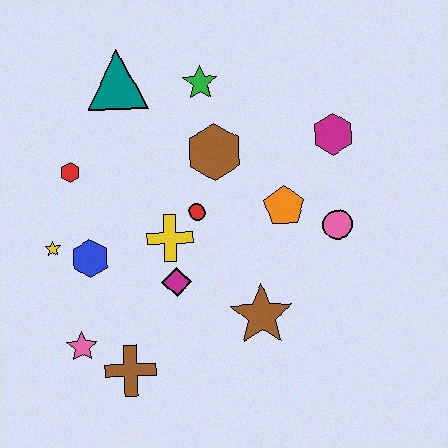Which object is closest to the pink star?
The brown cross is closest to the pink star.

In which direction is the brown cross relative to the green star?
The brown cross is below the green star.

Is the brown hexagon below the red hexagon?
No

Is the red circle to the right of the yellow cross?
Yes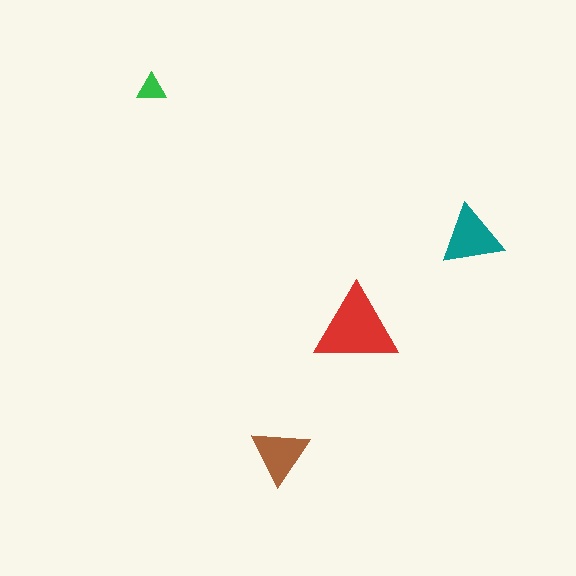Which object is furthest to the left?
The green triangle is leftmost.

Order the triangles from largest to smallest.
the red one, the teal one, the brown one, the green one.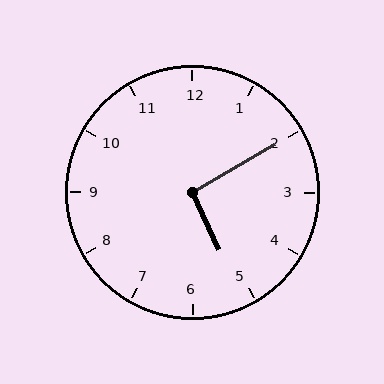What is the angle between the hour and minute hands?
Approximately 95 degrees.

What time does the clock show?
5:10.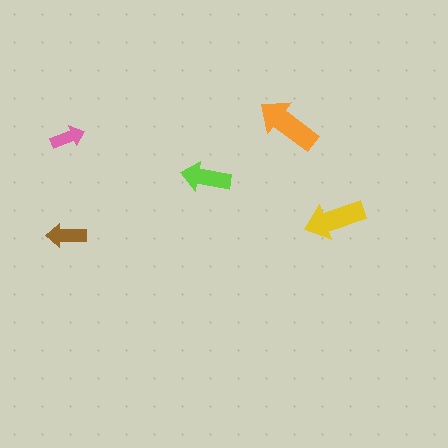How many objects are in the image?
There are 5 objects in the image.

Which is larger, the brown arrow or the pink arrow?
The brown one.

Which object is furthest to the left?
The brown arrow is leftmost.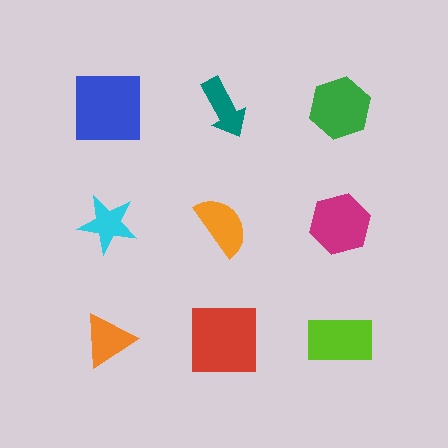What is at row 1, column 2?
A teal arrow.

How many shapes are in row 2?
3 shapes.